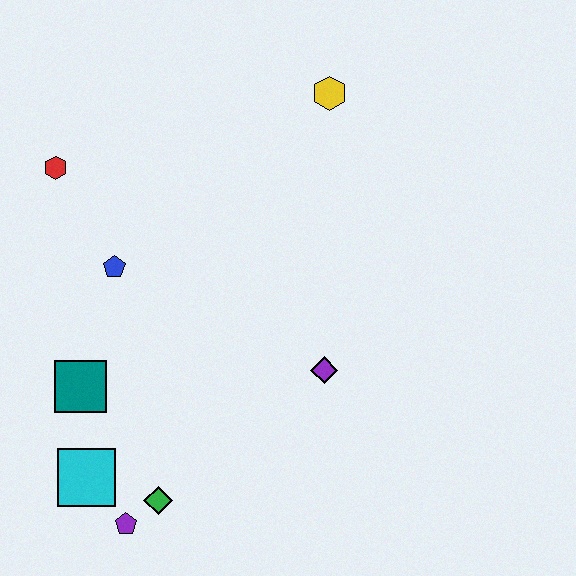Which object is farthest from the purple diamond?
The red hexagon is farthest from the purple diamond.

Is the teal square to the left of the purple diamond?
Yes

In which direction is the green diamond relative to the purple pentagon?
The green diamond is to the right of the purple pentagon.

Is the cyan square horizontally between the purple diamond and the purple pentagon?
No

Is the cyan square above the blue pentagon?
No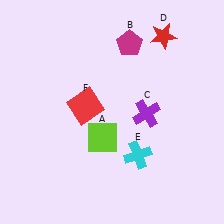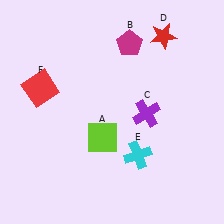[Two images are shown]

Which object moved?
The red square (F) moved left.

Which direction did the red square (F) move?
The red square (F) moved left.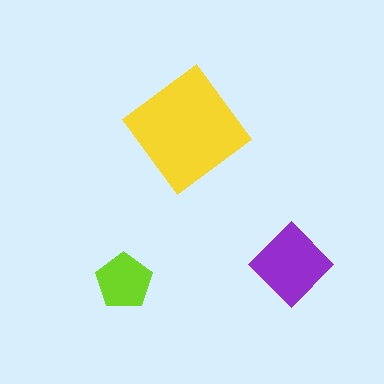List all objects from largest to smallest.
The yellow diamond, the purple diamond, the lime pentagon.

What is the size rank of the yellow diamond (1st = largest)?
1st.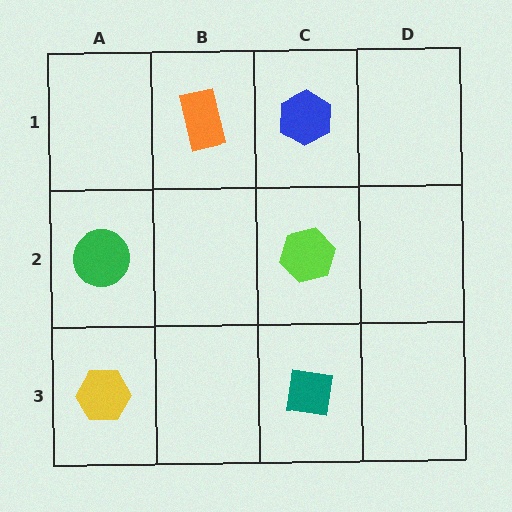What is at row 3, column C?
A teal square.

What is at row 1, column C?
A blue hexagon.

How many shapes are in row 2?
2 shapes.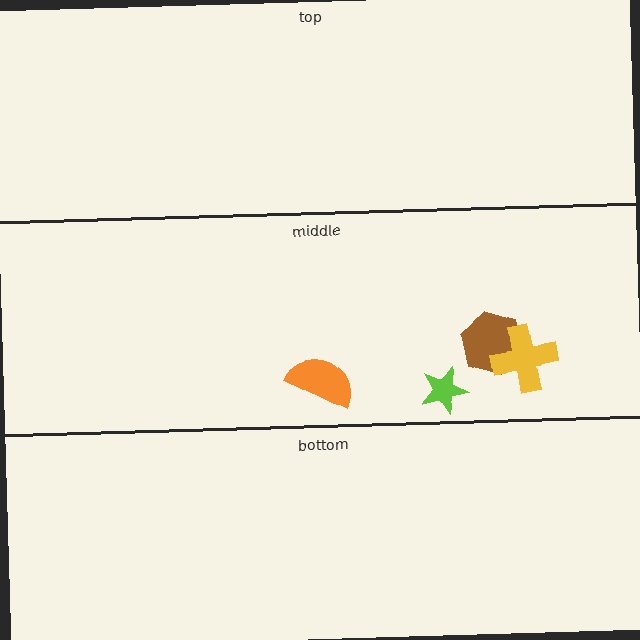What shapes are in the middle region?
The brown hexagon, the lime star, the yellow cross, the orange semicircle.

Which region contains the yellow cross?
The middle region.